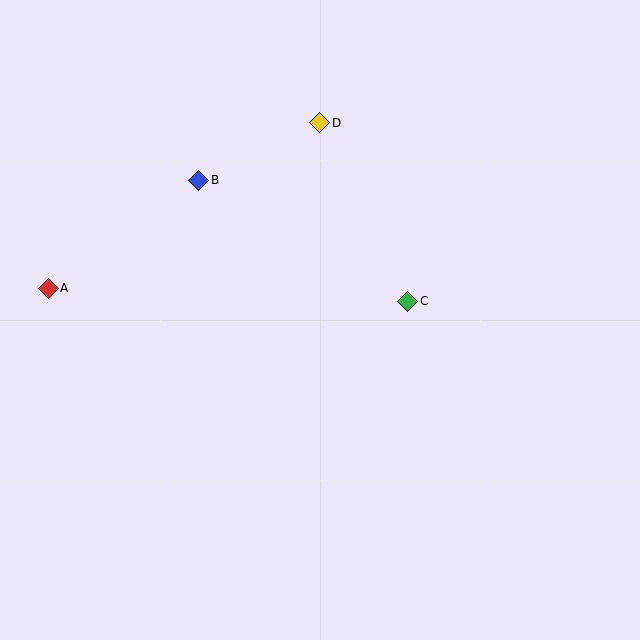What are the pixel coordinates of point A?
Point A is at (48, 288).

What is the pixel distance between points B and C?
The distance between B and C is 242 pixels.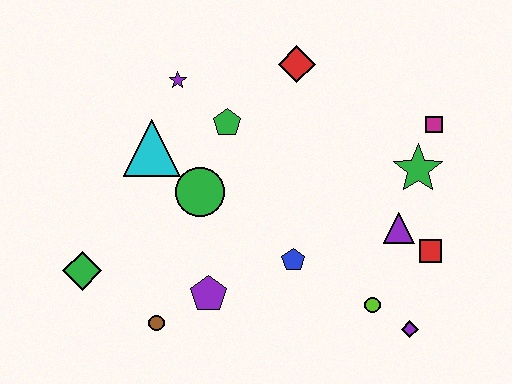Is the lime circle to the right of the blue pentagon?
Yes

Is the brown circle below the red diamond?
Yes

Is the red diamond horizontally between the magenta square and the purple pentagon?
Yes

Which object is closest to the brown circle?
The purple pentagon is closest to the brown circle.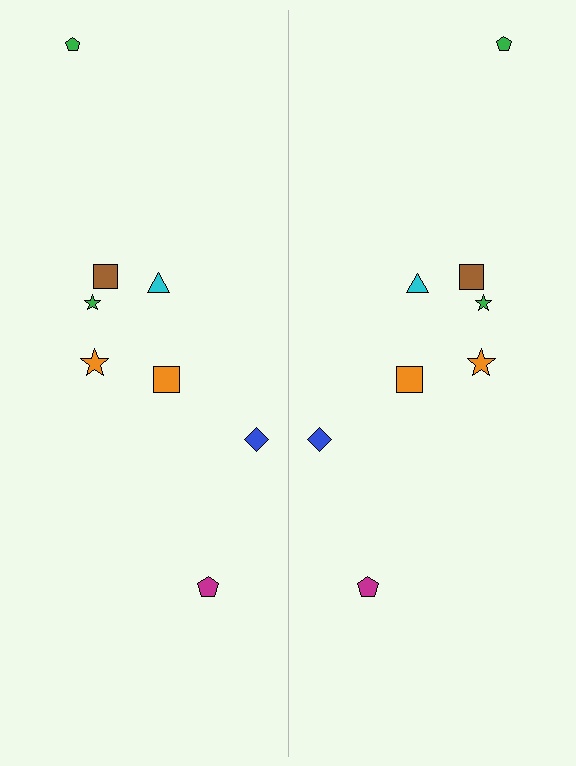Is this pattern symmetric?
Yes, this pattern has bilateral (reflection) symmetry.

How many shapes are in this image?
There are 16 shapes in this image.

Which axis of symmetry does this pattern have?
The pattern has a vertical axis of symmetry running through the center of the image.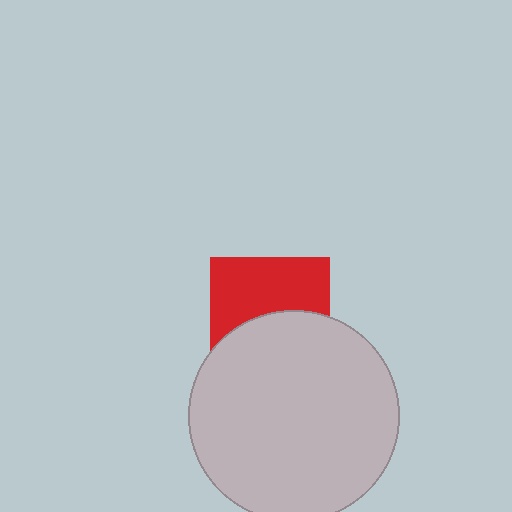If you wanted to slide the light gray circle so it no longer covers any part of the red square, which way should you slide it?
Slide it down — that is the most direct way to separate the two shapes.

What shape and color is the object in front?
The object in front is a light gray circle.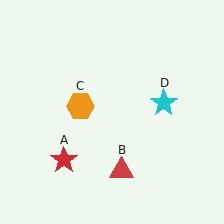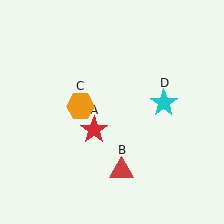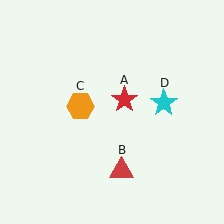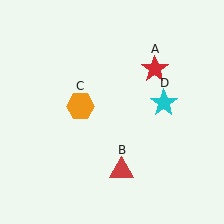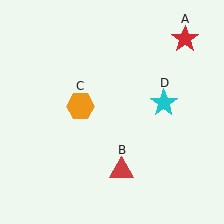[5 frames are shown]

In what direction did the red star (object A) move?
The red star (object A) moved up and to the right.